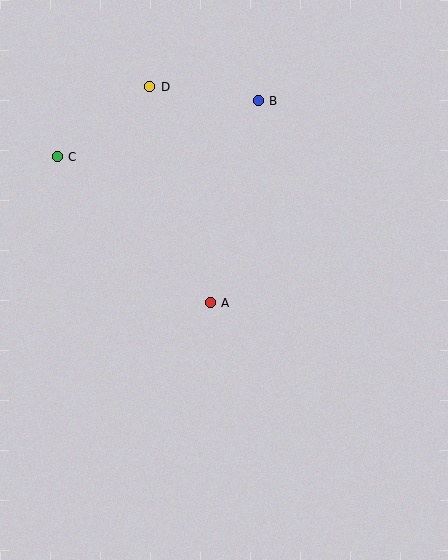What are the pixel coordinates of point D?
Point D is at (150, 87).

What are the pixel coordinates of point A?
Point A is at (210, 303).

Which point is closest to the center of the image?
Point A at (210, 303) is closest to the center.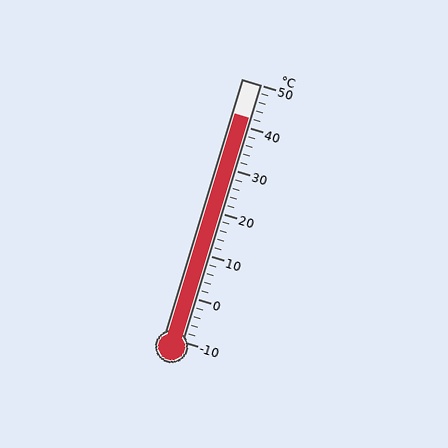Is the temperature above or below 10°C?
The temperature is above 10°C.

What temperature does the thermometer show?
The thermometer shows approximately 42°C.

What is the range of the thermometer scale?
The thermometer scale ranges from -10°C to 50°C.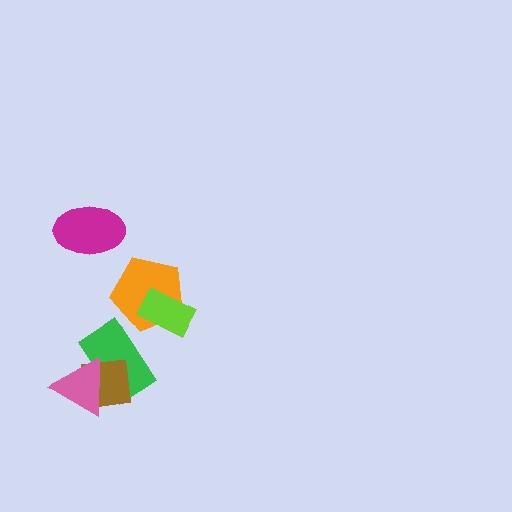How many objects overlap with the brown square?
2 objects overlap with the brown square.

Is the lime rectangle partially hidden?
No, no other shape covers it.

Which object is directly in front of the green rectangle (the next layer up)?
The brown square is directly in front of the green rectangle.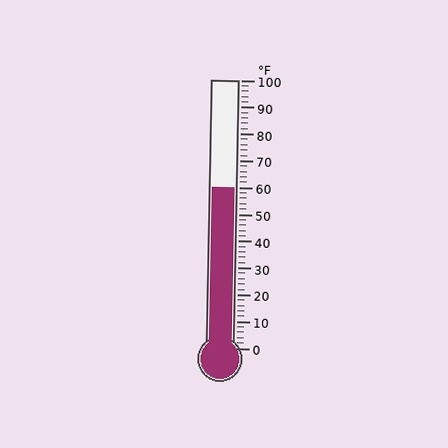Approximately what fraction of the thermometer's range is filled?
The thermometer is filled to approximately 60% of its range.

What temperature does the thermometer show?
The thermometer shows approximately 60°F.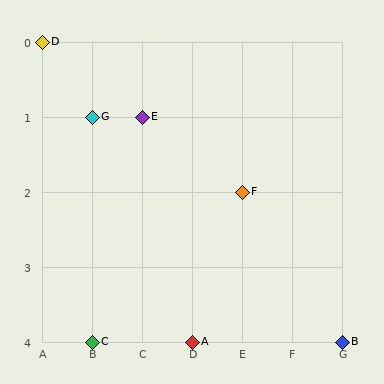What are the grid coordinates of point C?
Point C is at grid coordinates (B, 4).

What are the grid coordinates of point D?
Point D is at grid coordinates (A, 0).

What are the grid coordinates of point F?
Point F is at grid coordinates (E, 2).